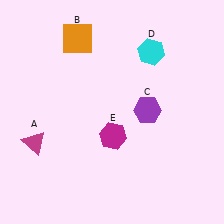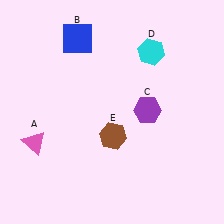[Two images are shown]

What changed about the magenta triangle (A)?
In Image 1, A is magenta. In Image 2, it changed to pink.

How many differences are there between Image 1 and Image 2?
There are 3 differences between the two images.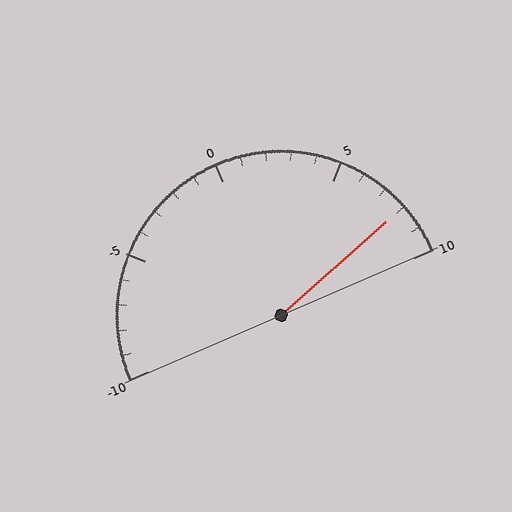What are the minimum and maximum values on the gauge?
The gauge ranges from -10 to 10.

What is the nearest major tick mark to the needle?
The nearest major tick mark is 10.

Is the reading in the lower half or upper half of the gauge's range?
The reading is in the upper half of the range (-10 to 10).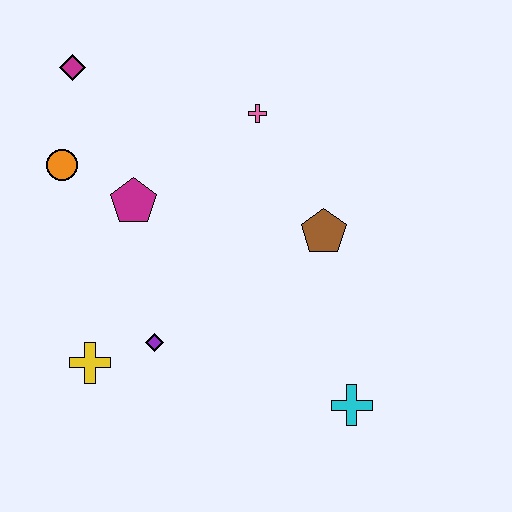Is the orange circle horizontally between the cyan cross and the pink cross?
No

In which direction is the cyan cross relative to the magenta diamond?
The cyan cross is below the magenta diamond.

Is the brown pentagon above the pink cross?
No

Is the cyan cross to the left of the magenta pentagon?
No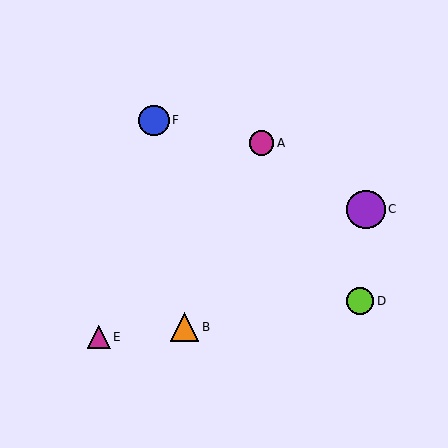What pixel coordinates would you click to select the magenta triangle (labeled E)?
Click at (99, 337) to select the magenta triangle E.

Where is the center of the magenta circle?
The center of the magenta circle is at (261, 143).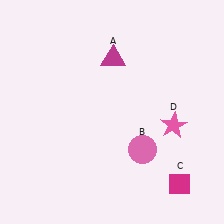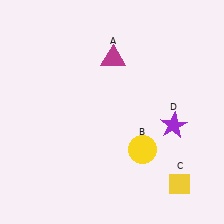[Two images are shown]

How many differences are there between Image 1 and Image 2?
There are 3 differences between the two images.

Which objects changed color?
B changed from pink to yellow. C changed from magenta to yellow. D changed from pink to purple.